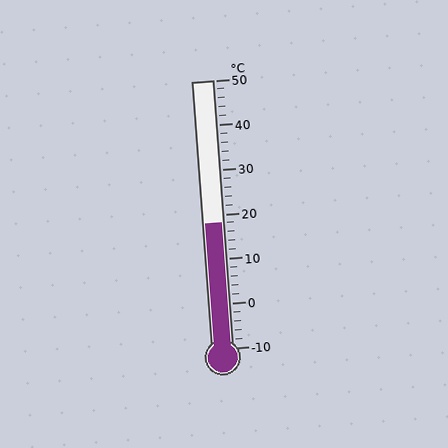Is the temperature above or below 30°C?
The temperature is below 30°C.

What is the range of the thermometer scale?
The thermometer scale ranges from -10°C to 50°C.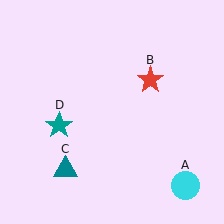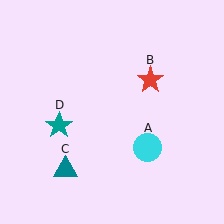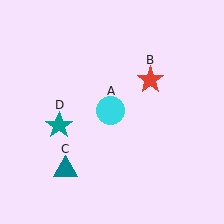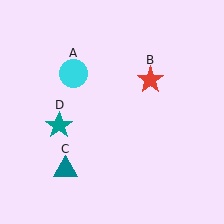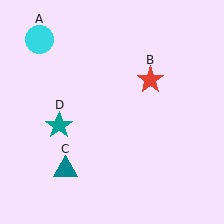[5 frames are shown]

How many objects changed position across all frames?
1 object changed position: cyan circle (object A).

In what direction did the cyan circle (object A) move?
The cyan circle (object A) moved up and to the left.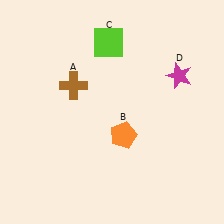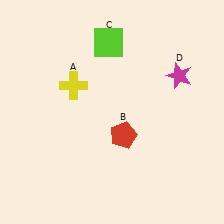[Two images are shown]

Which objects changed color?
A changed from brown to yellow. B changed from orange to red.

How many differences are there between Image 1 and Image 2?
There are 2 differences between the two images.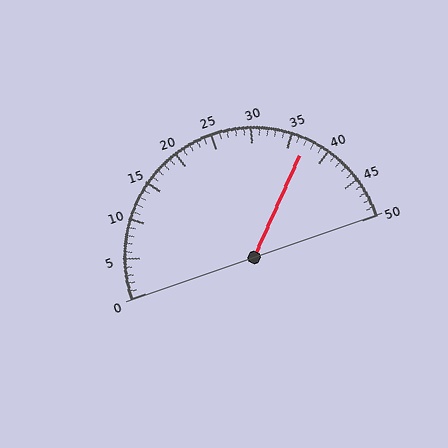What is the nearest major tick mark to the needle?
The nearest major tick mark is 35.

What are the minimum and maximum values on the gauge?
The gauge ranges from 0 to 50.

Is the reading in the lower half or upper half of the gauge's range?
The reading is in the upper half of the range (0 to 50).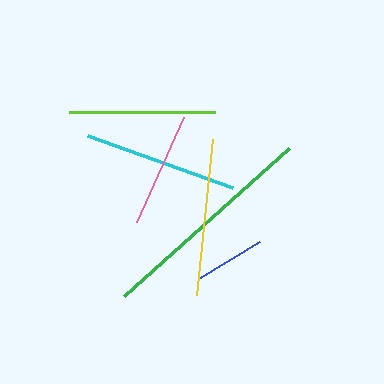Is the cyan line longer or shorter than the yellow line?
The yellow line is longer than the cyan line.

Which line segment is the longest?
The green line is the longest at approximately 222 pixels.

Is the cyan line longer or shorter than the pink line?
The cyan line is longer than the pink line.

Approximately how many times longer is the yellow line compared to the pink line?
The yellow line is approximately 1.4 times the length of the pink line.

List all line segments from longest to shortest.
From longest to shortest: green, yellow, cyan, lime, pink, blue.